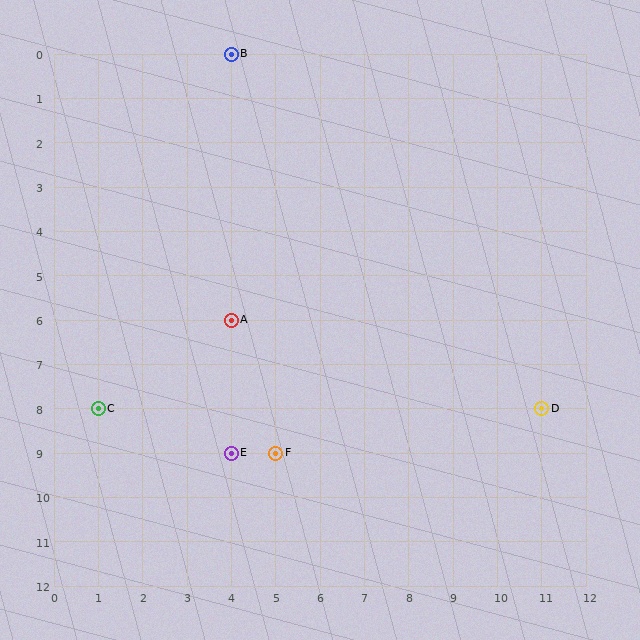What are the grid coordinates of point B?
Point B is at grid coordinates (4, 0).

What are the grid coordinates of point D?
Point D is at grid coordinates (11, 8).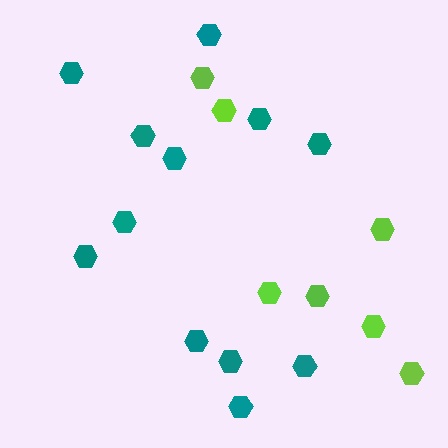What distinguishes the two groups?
There are 2 groups: one group of teal hexagons (12) and one group of lime hexagons (7).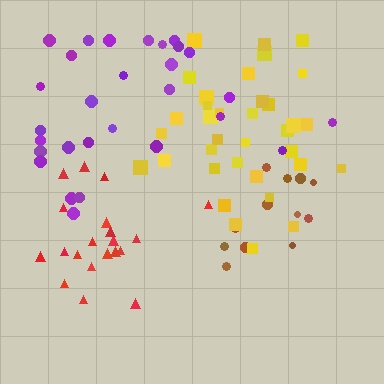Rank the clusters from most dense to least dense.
yellow, brown, red, purple.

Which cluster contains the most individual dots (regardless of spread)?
Yellow (35).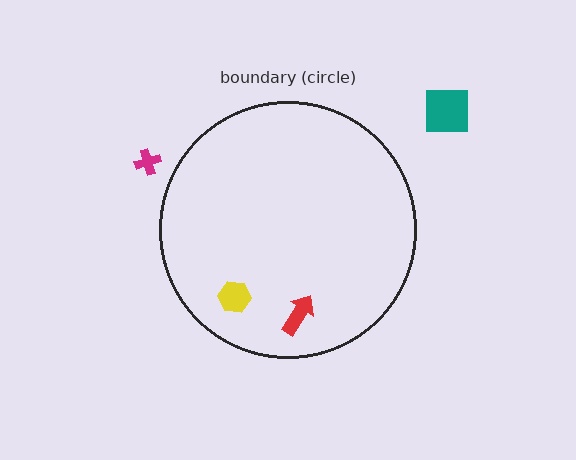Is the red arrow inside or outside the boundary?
Inside.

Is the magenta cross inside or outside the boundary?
Outside.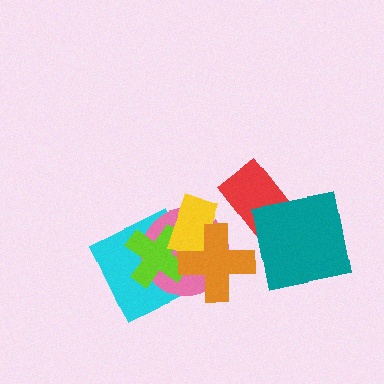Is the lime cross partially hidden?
Yes, it is partially covered by another shape.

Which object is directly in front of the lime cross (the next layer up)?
The yellow rectangle is directly in front of the lime cross.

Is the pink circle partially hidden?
Yes, it is partially covered by another shape.